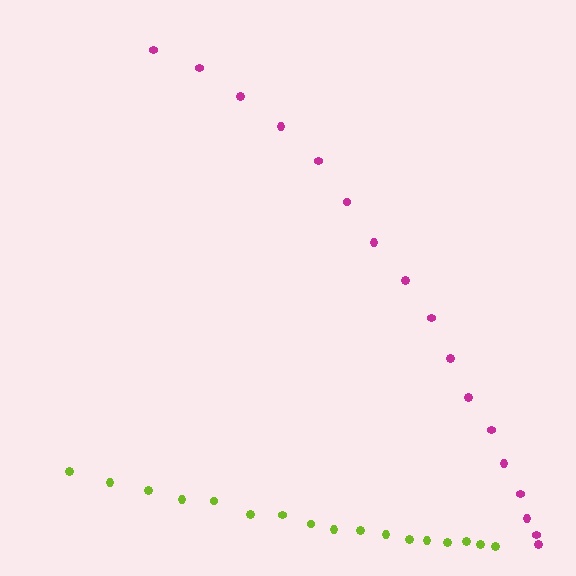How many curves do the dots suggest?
There are 2 distinct paths.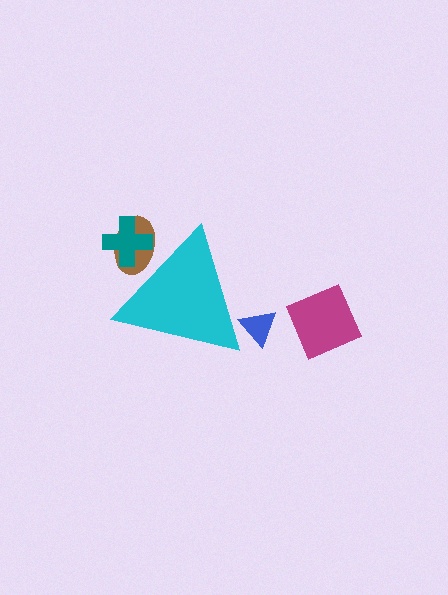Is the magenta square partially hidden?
No, the magenta square is fully visible.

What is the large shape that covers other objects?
A cyan triangle.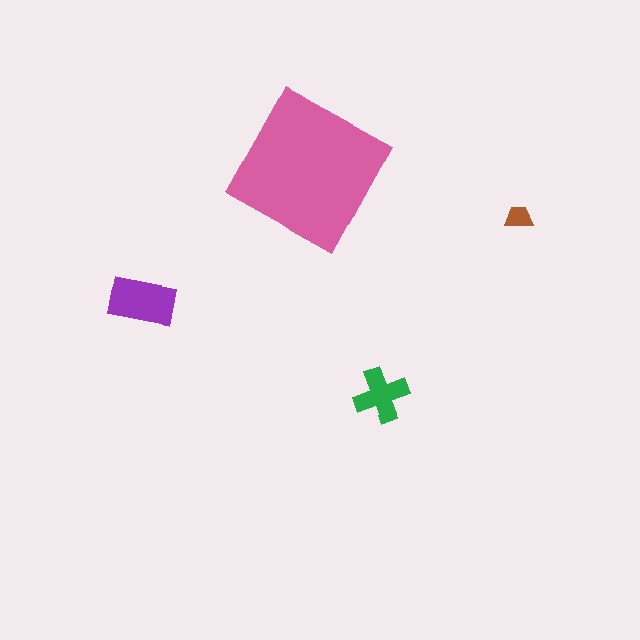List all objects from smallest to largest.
The brown trapezoid, the green cross, the purple rectangle, the pink square.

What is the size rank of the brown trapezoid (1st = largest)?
4th.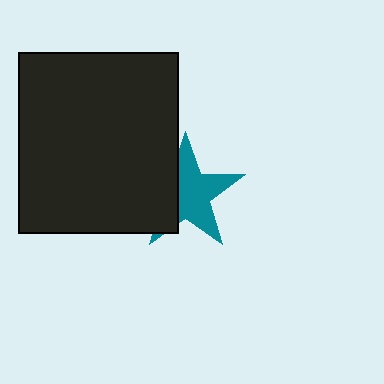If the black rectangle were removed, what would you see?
You would see the complete teal star.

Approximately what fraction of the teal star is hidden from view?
Roughly 37% of the teal star is hidden behind the black rectangle.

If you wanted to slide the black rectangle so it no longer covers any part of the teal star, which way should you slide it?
Slide it left — that is the most direct way to separate the two shapes.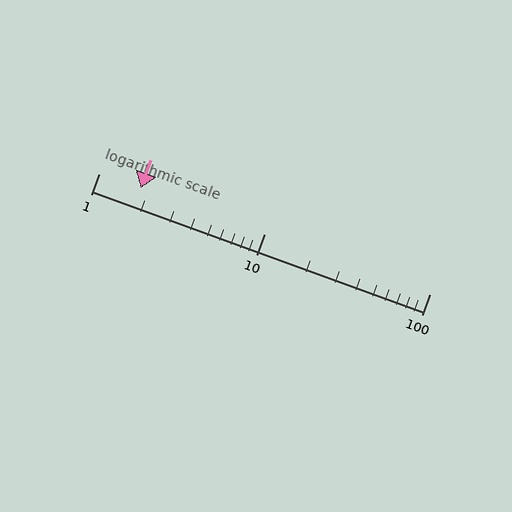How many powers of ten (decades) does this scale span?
The scale spans 2 decades, from 1 to 100.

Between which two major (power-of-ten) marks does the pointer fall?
The pointer is between 1 and 10.